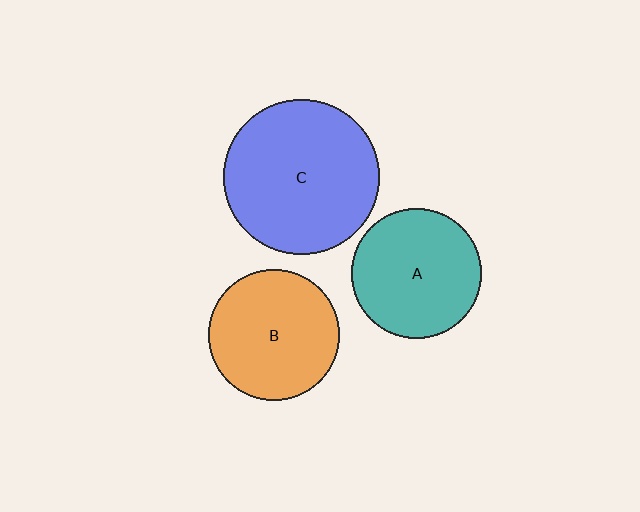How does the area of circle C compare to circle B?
Approximately 1.4 times.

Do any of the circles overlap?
No, none of the circles overlap.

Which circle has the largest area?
Circle C (blue).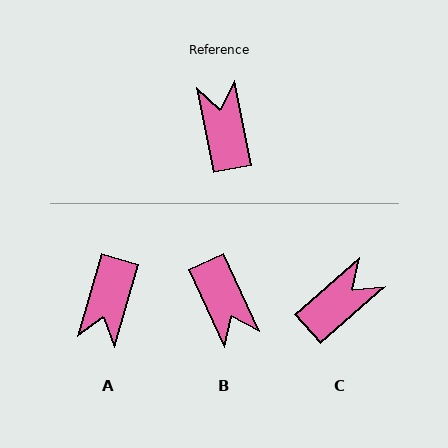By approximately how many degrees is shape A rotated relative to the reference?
Approximately 153 degrees counter-clockwise.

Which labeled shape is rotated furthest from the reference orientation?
B, about 166 degrees away.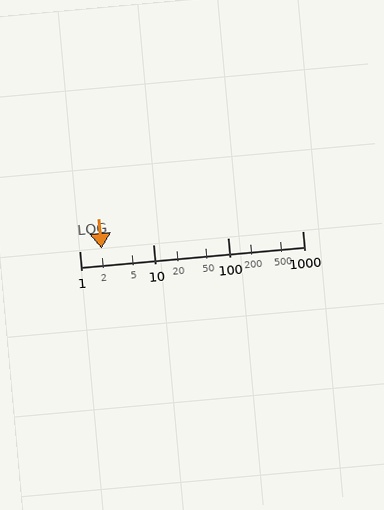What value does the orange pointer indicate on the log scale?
The pointer indicates approximately 2.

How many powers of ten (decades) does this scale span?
The scale spans 3 decades, from 1 to 1000.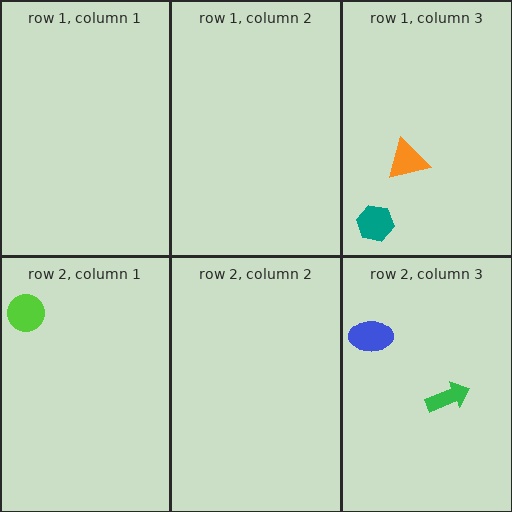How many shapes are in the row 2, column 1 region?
1.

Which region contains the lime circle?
The row 2, column 1 region.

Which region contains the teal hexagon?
The row 1, column 3 region.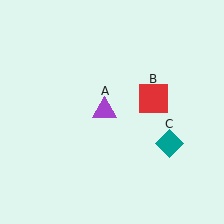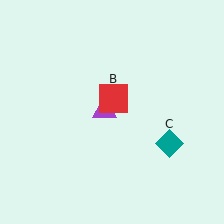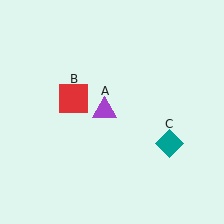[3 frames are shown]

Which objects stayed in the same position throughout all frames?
Purple triangle (object A) and teal diamond (object C) remained stationary.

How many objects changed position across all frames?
1 object changed position: red square (object B).